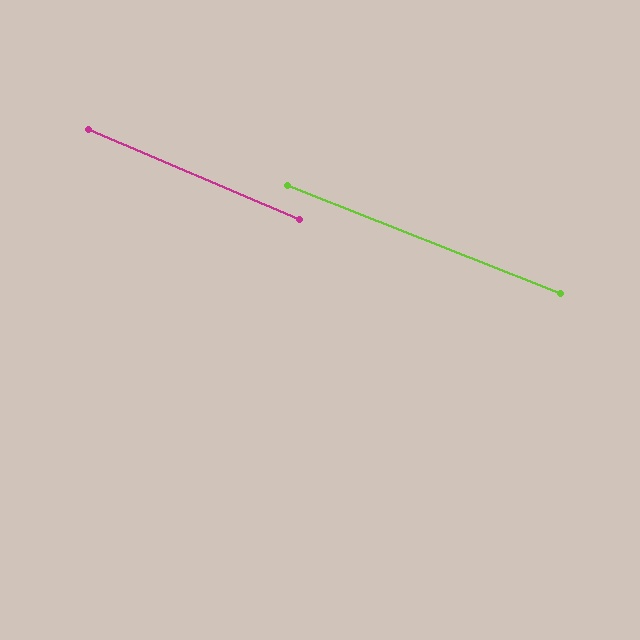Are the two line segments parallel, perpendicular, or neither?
Parallel — their directions differ by only 1.5°.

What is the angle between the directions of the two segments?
Approximately 1 degree.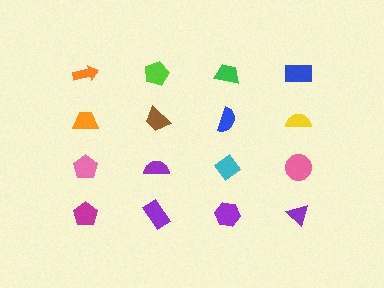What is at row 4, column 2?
A purple rectangle.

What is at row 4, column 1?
A magenta pentagon.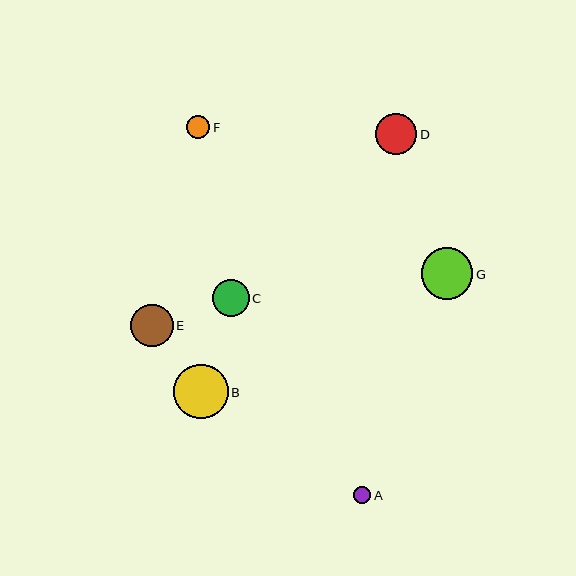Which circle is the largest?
Circle B is the largest with a size of approximately 54 pixels.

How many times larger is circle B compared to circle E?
Circle B is approximately 1.3 times the size of circle E.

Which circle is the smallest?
Circle A is the smallest with a size of approximately 17 pixels.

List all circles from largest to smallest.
From largest to smallest: B, G, E, D, C, F, A.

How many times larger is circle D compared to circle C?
Circle D is approximately 1.1 times the size of circle C.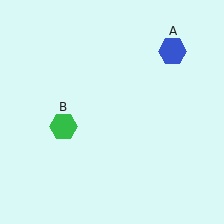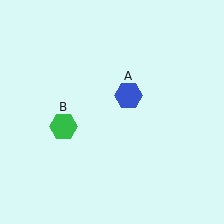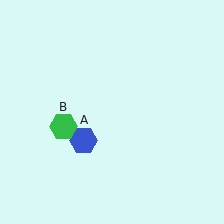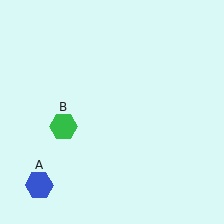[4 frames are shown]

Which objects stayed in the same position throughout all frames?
Green hexagon (object B) remained stationary.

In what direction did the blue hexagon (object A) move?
The blue hexagon (object A) moved down and to the left.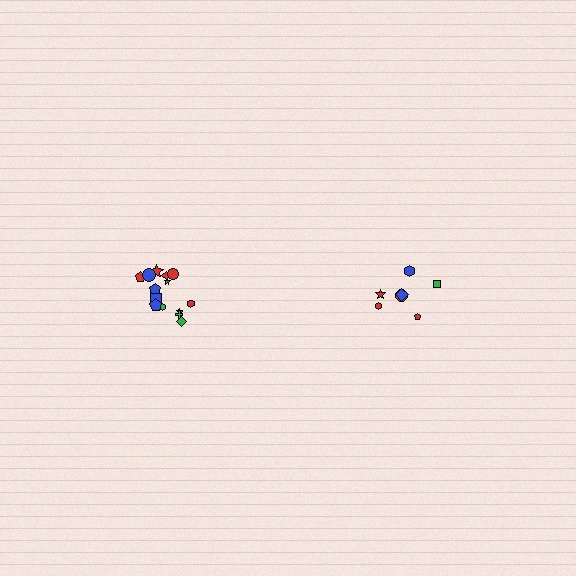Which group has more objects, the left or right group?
The left group.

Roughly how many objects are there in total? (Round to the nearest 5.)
Roughly 20 objects in total.